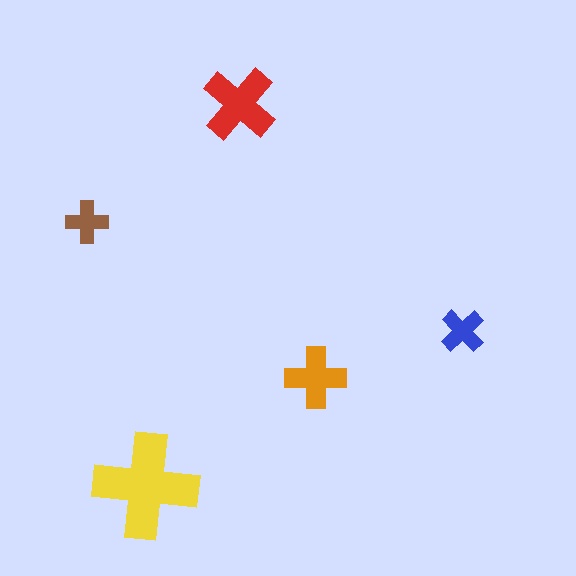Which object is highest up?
The red cross is topmost.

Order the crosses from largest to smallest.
the yellow one, the red one, the orange one, the blue one, the brown one.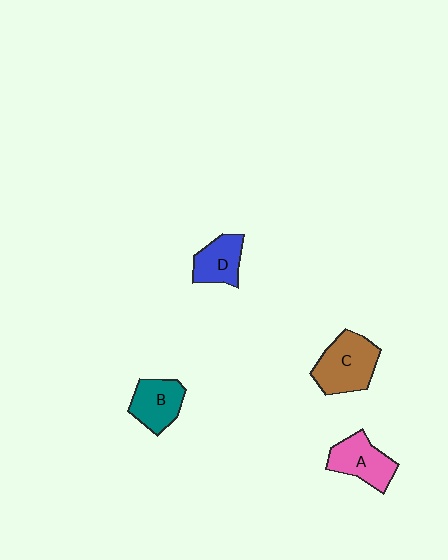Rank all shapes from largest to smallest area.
From largest to smallest: C (brown), A (pink), B (teal), D (blue).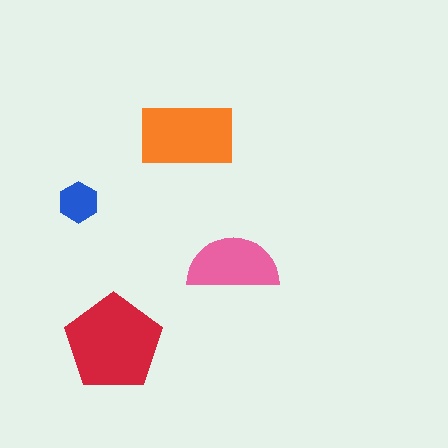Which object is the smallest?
The blue hexagon.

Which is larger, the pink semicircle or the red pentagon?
The red pentagon.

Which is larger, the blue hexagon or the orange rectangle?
The orange rectangle.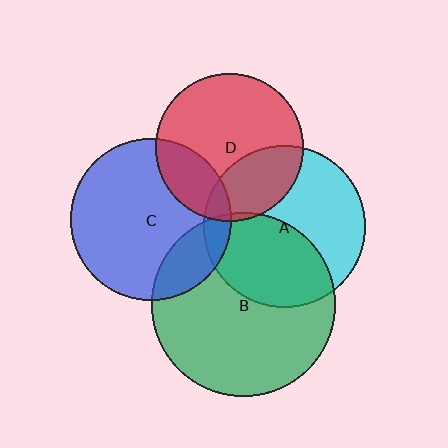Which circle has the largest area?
Circle B (green).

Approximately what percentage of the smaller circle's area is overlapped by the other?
Approximately 10%.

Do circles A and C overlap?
Yes.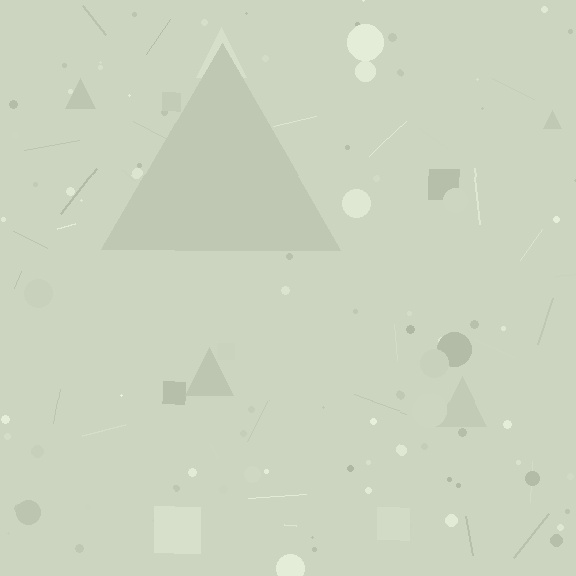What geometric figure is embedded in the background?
A triangle is embedded in the background.